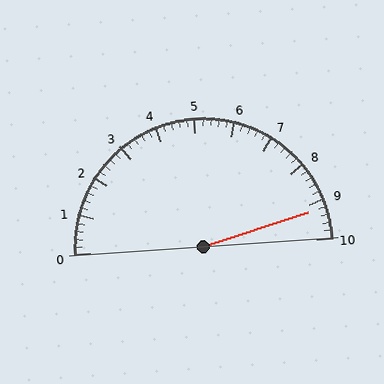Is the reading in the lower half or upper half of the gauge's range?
The reading is in the upper half of the range (0 to 10).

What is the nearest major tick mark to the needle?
The nearest major tick mark is 9.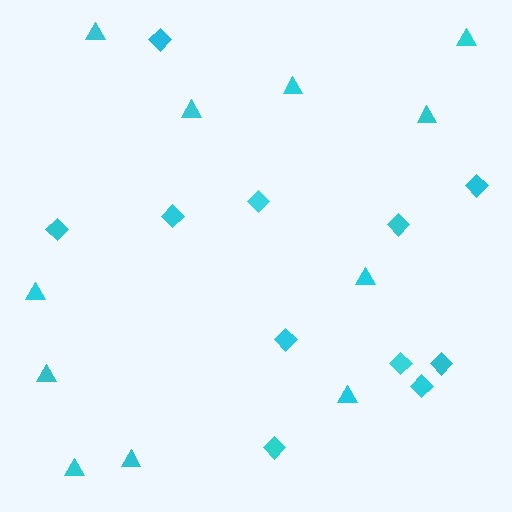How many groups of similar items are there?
There are 2 groups: one group of triangles (11) and one group of diamonds (11).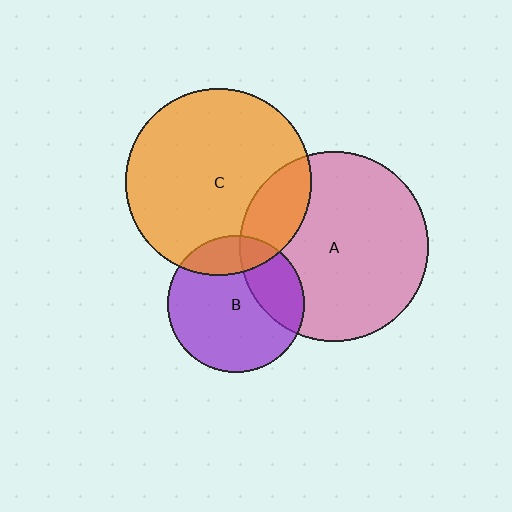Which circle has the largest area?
Circle A (pink).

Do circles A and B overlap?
Yes.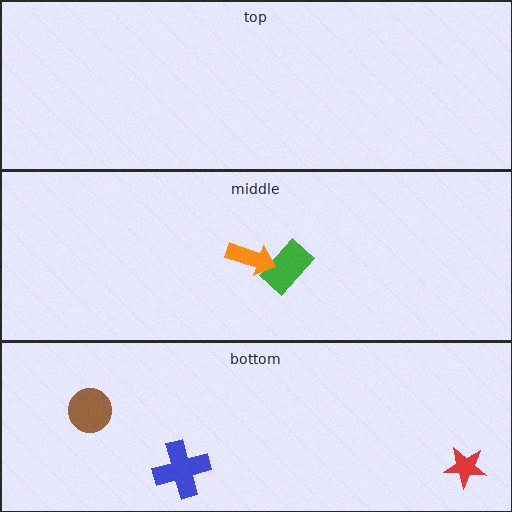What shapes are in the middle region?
The green rectangle, the orange arrow.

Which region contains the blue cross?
The bottom region.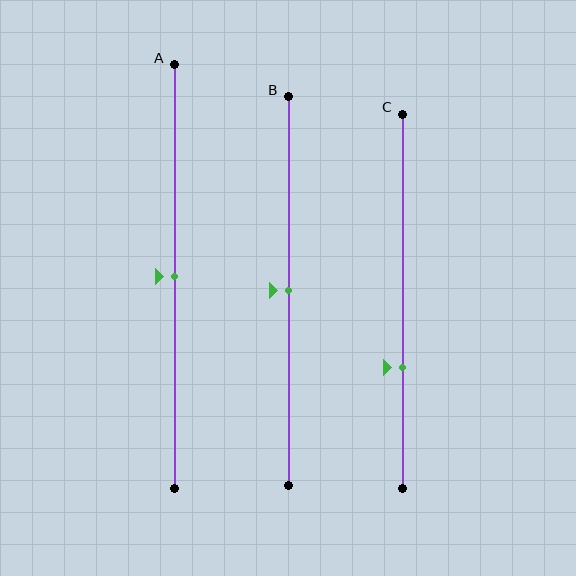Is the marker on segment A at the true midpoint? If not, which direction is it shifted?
Yes, the marker on segment A is at the true midpoint.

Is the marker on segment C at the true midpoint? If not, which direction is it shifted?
No, the marker on segment C is shifted downward by about 18% of the segment length.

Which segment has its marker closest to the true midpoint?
Segment A has its marker closest to the true midpoint.